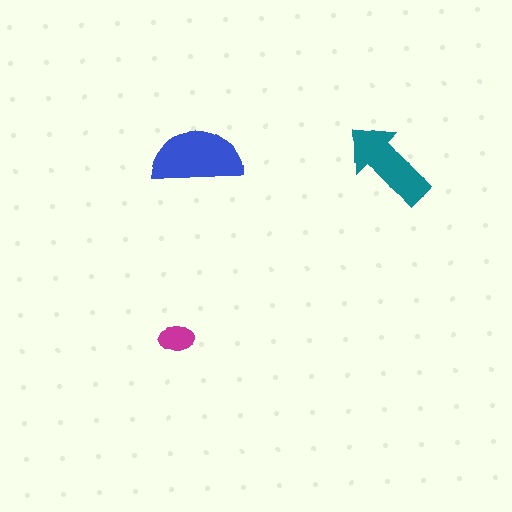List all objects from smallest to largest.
The magenta ellipse, the teal arrow, the blue semicircle.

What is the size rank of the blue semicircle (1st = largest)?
1st.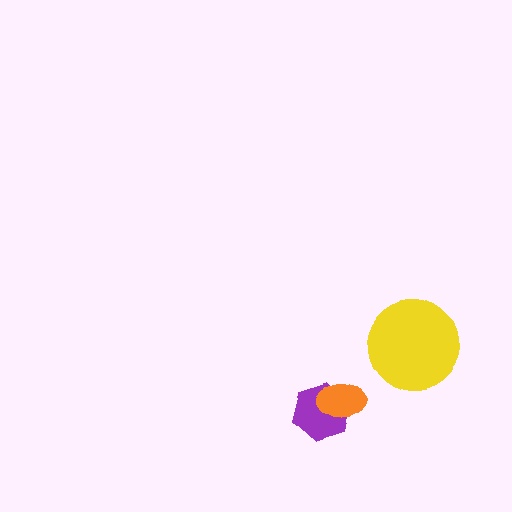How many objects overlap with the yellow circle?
0 objects overlap with the yellow circle.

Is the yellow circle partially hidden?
No, no other shape covers it.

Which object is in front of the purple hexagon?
The orange ellipse is in front of the purple hexagon.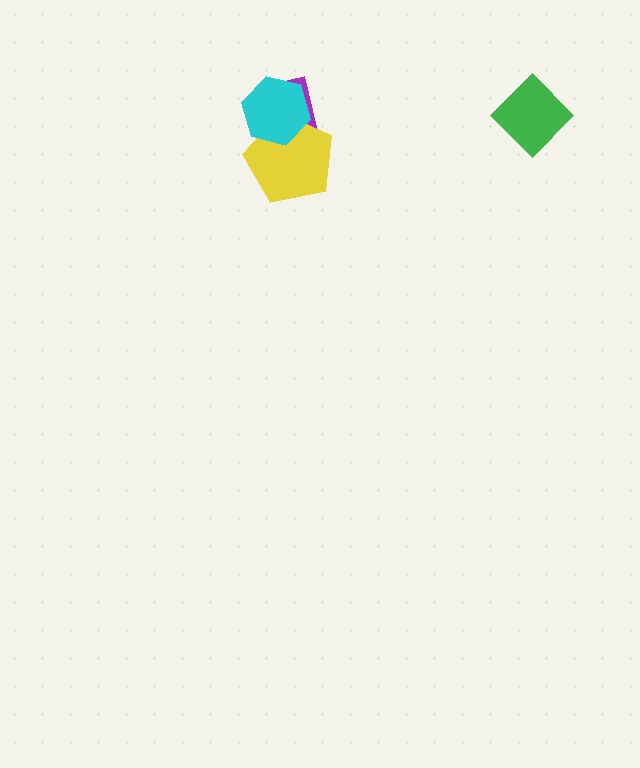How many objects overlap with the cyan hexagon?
2 objects overlap with the cyan hexagon.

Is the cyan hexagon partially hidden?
No, no other shape covers it.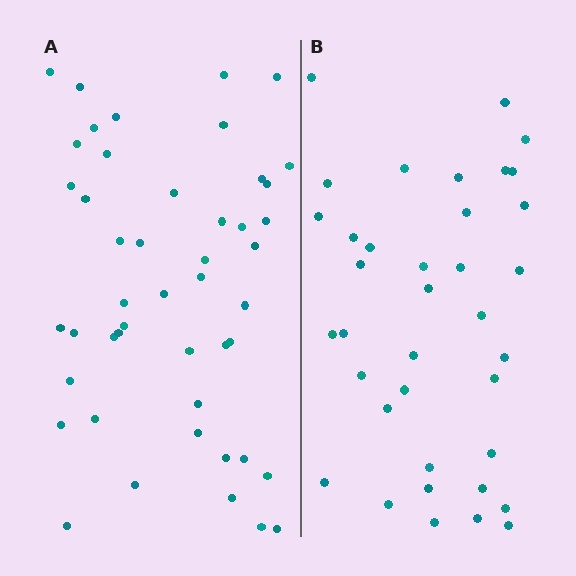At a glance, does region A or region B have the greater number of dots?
Region A (the left region) has more dots.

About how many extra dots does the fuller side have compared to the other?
Region A has roughly 10 or so more dots than region B.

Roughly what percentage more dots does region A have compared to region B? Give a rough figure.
About 25% more.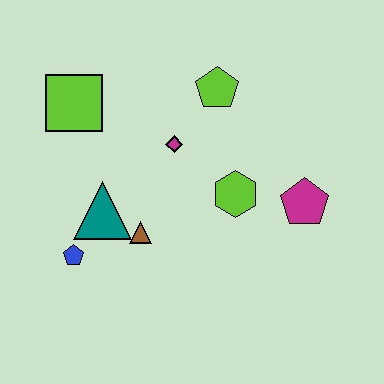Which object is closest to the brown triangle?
The teal triangle is closest to the brown triangle.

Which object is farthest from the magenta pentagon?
The lime square is farthest from the magenta pentagon.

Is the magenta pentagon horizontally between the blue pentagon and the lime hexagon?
No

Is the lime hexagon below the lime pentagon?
Yes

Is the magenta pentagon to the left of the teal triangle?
No